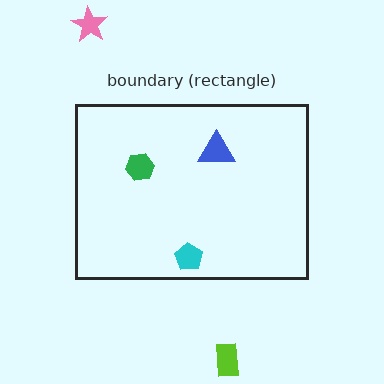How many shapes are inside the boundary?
3 inside, 2 outside.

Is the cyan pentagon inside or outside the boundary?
Inside.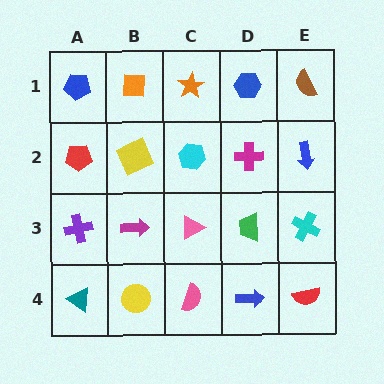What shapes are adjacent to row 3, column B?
A yellow square (row 2, column B), a yellow circle (row 4, column B), a purple cross (row 3, column A), a pink triangle (row 3, column C).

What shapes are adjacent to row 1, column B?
A yellow square (row 2, column B), a blue pentagon (row 1, column A), an orange star (row 1, column C).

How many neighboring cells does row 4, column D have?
3.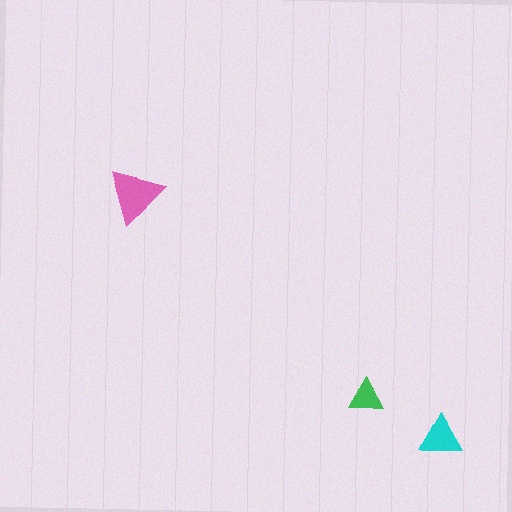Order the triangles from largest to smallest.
the pink one, the cyan one, the green one.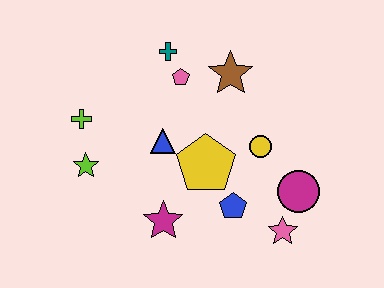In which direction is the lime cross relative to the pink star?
The lime cross is to the left of the pink star.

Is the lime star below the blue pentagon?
No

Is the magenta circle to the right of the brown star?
Yes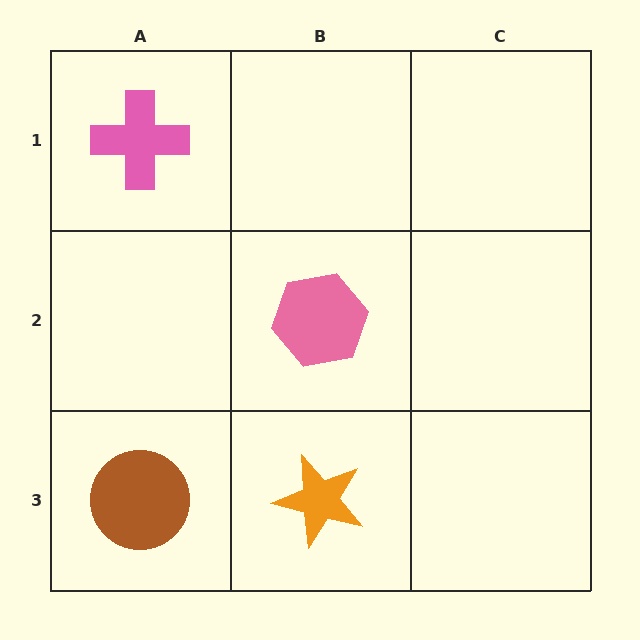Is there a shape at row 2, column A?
No, that cell is empty.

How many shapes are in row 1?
1 shape.